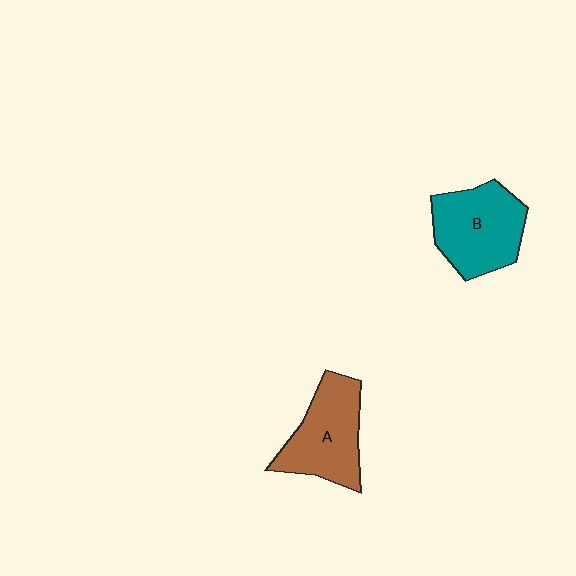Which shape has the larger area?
Shape B (teal).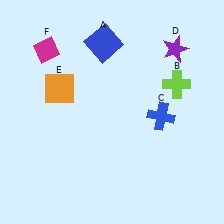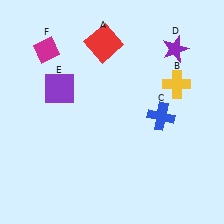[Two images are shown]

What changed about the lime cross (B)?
In Image 1, B is lime. In Image 2, it changed to yellow.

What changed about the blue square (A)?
In Image 1, A is blue. In Image 2, it changed to red.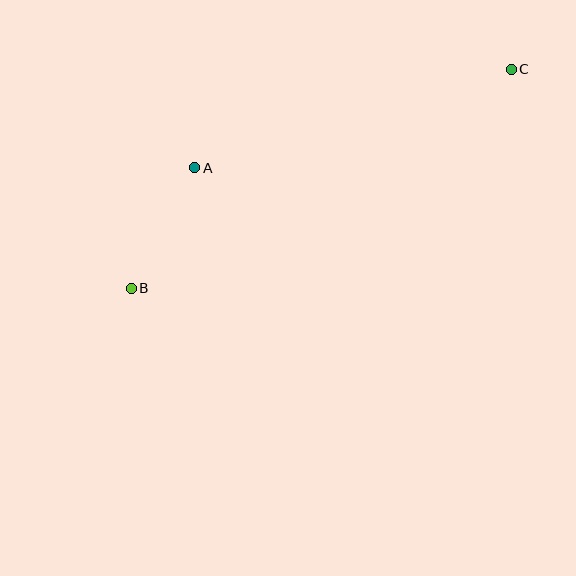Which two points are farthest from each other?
Points B and C are farthest from each other.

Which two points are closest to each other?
Points A and B are closest to each other.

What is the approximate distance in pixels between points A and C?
The distance between A and C is approximately 332 pixels.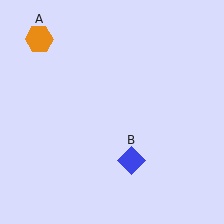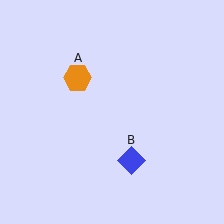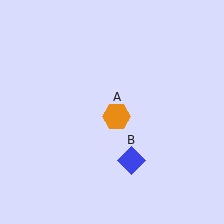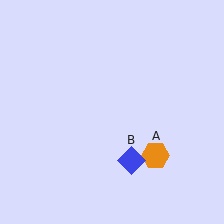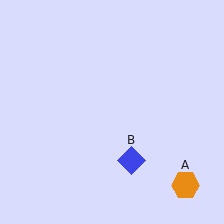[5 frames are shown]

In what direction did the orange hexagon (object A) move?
The orange hexagon (object A) moved down and to the right.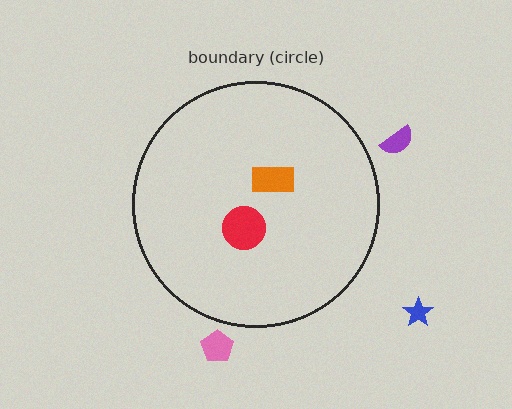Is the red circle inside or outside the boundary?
Inside.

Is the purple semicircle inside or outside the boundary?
Outside.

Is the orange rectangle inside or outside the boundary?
Inside.